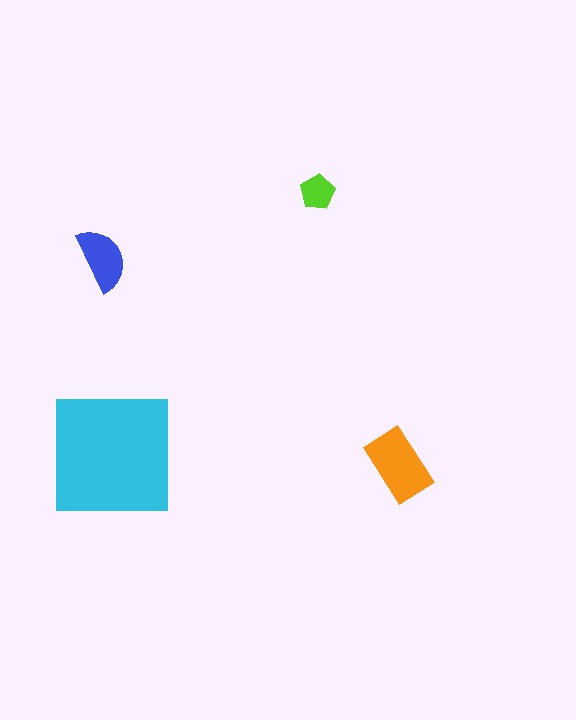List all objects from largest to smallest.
The cyan square, the orange rectangle, the blue semicircle, the lime pentagon.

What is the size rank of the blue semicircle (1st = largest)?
3rd.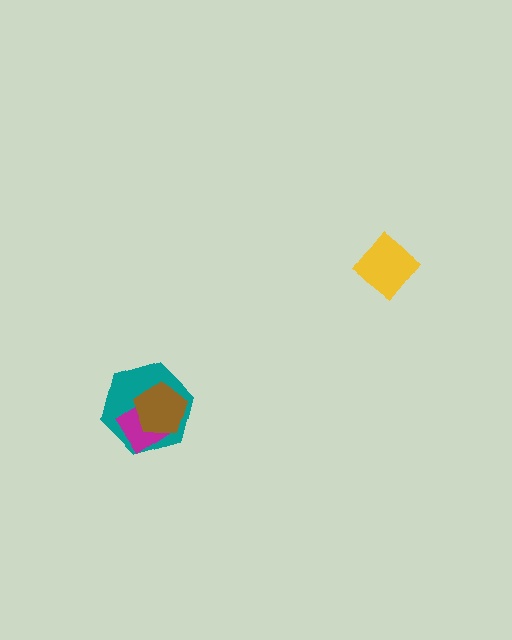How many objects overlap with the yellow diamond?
0 objects overlap with the yellow diamond.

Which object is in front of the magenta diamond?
The brown pentagon is in front of the magenta diamond.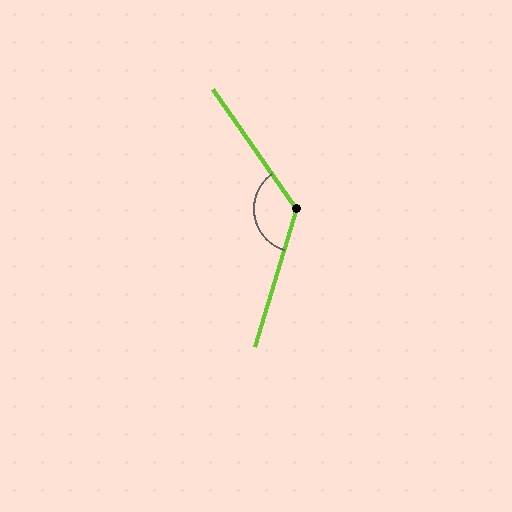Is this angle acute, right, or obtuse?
It is obtuse.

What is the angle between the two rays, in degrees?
Approximately 128 degrees.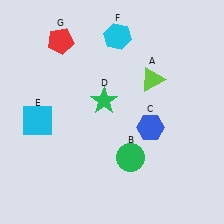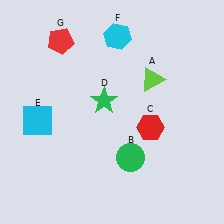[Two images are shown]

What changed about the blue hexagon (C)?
In Image 1, C is blue. In Image 2, it changed to red.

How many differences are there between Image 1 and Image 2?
There is 1 difference between the two images.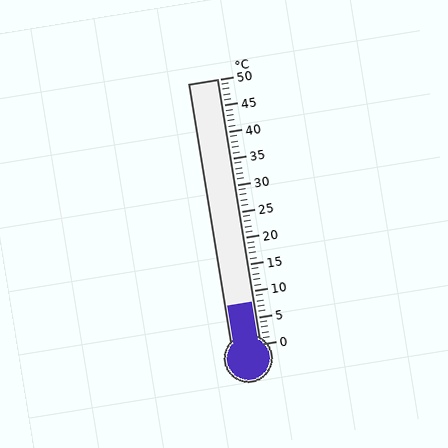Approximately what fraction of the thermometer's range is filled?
The thermometer is filled to approximately 15% of its range.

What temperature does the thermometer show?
The thermometer shows approximately 8°C.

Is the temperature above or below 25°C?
The temperature is below 25°C.